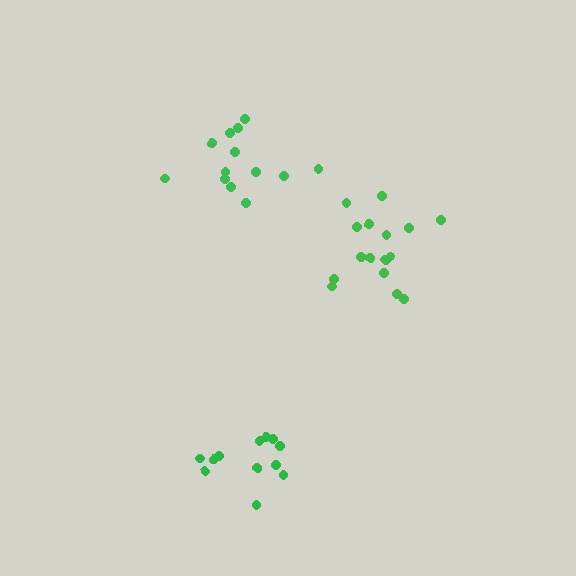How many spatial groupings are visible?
There are 3 spatial groupings.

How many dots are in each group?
Group 1: 12 dots, Group 2: 14 dots, Group 3: 16 dots (42 total).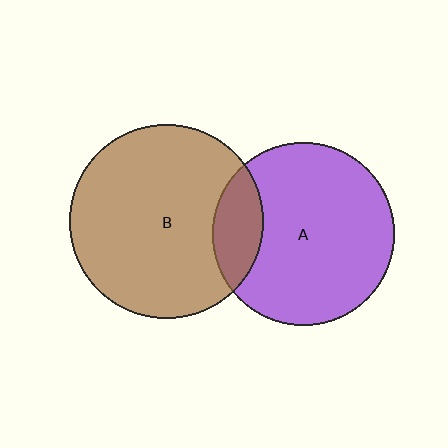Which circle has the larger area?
Circle B (brown).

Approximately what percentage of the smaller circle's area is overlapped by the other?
Approximately 15%.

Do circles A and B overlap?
Yes.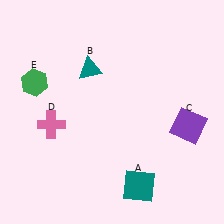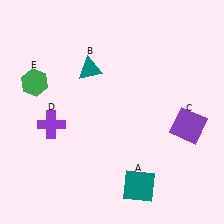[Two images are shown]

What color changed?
The cross (D) changed from pink in Image 1 to purple in Image 2.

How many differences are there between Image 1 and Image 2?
There is 1 difference between the two images.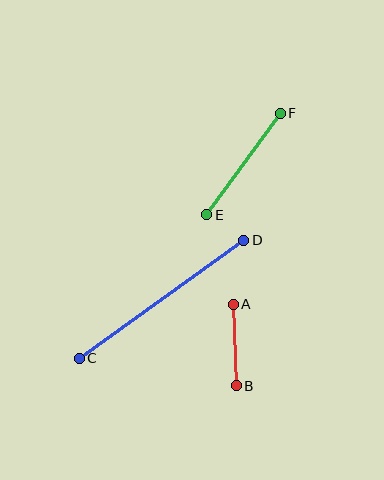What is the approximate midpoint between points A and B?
The midpoint is at approximately (235, 345) pixels.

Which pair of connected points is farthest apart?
Points C and D are farthest apart.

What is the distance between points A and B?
The distance is approximately 82 pixels.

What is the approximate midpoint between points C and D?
The midpoint is at approximately (161, 299) pixels.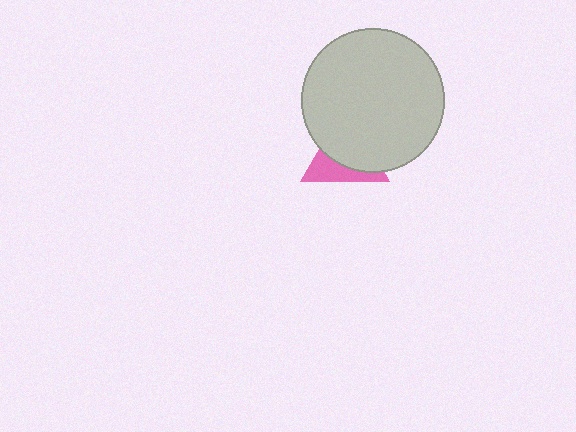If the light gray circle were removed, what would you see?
You would see the complete pink triangle.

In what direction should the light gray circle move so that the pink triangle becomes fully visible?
The light gray circle should move up. That is the shortest direction to clear the overlap and leave the pink triangle fully visible.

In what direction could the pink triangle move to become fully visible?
The pink triangle could move down. That would shift it out from behind the light gray circle entirely.